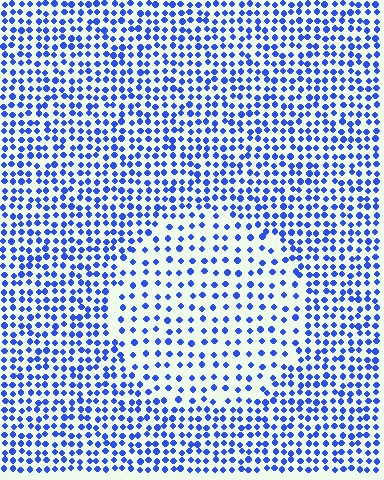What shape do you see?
I see a circle.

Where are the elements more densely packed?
The elements are more densely packed outside the circle boundary.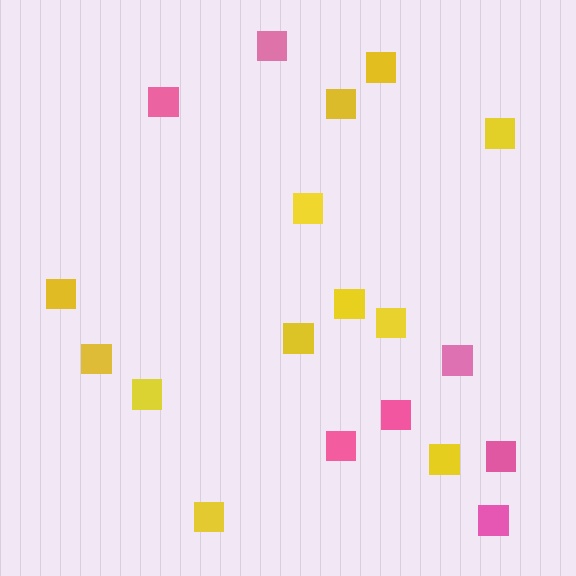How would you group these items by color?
There are 2 groups: one group of pink squares (7) and one group of yellow squares (12).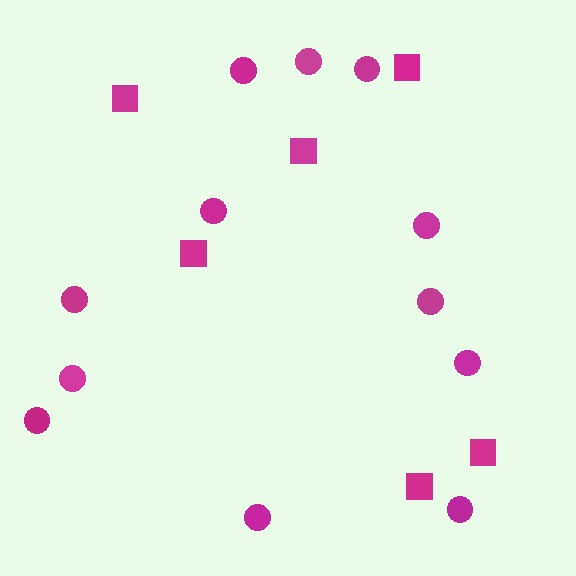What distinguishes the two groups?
There are 2 groups: one group of squares (6) and one group of circles (12).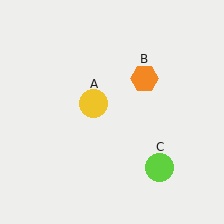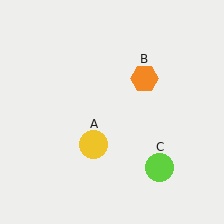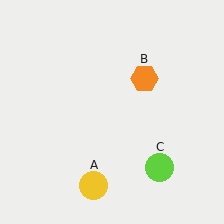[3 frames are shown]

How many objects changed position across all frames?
1 object changed position: yellow circle (object A).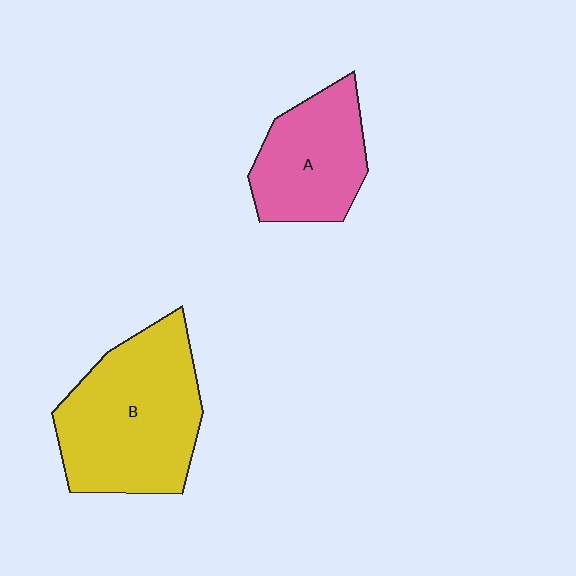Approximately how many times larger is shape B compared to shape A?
Approximately 1.6 times.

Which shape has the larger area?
Shape B (yellow).